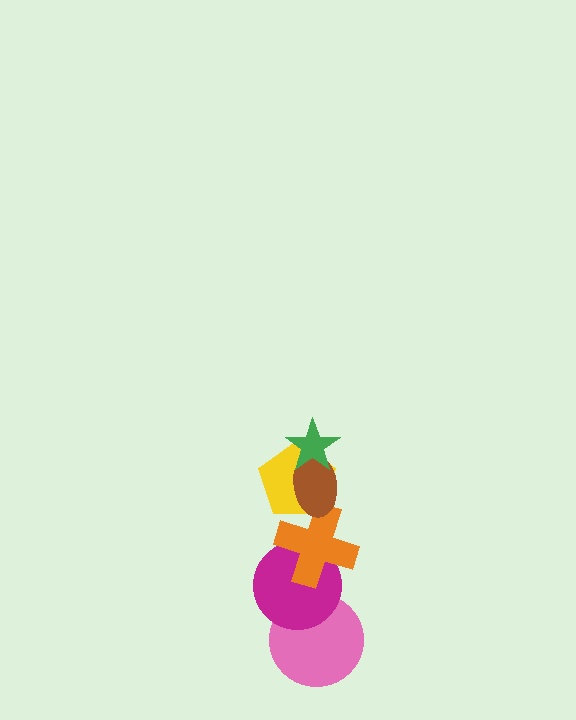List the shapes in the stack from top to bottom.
From top to bottom: the green star, the brown ellipse, the yellow pentagon, the orange cross, the magenta circle, the pink circle.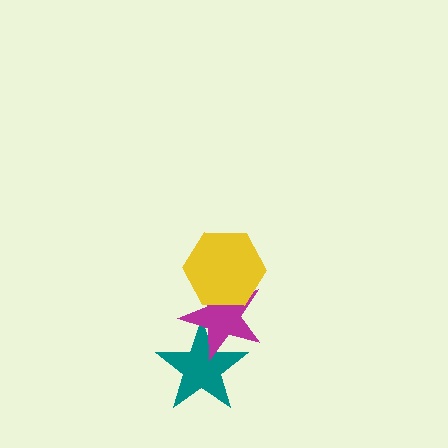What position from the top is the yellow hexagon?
The yellow hexagon is 1st from the top.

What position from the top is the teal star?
The teal star is 3rd from the top.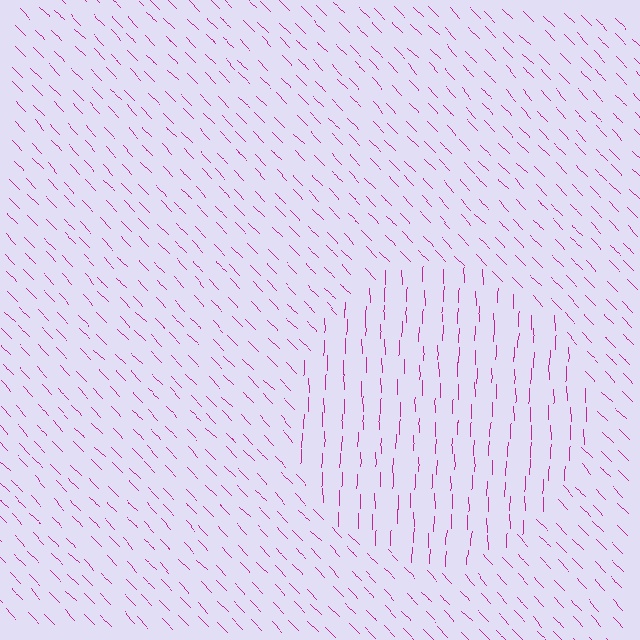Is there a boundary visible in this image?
Yes, there is a texture boundary formed by a change in line orientation.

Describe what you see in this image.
The image is filled with small magenta line segments. A circle region in the image has lines oriented differently from the surrounding lines, creating a visible texture boundary.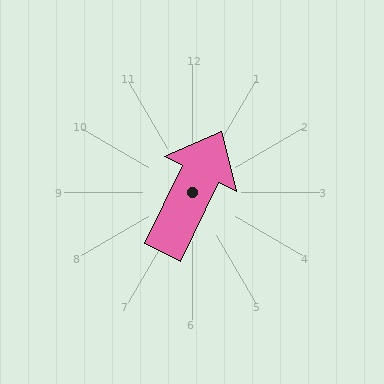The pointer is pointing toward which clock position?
Roughly 1 o'clock.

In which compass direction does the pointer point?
Northeast.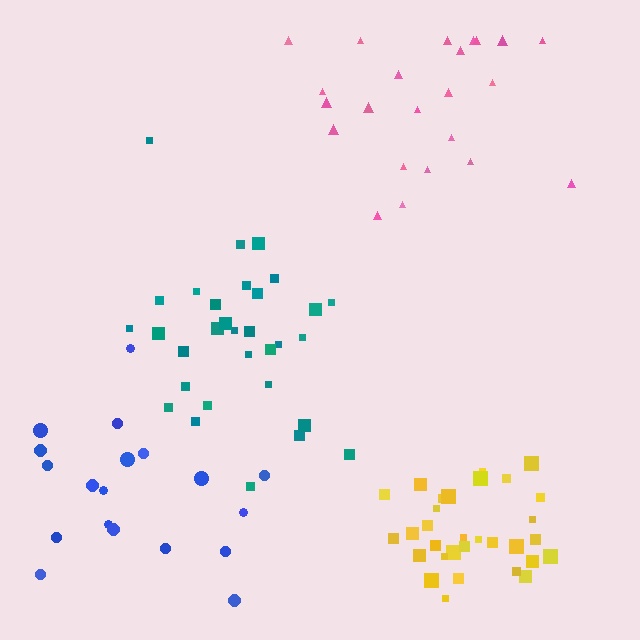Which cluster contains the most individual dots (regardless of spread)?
Yellow (31).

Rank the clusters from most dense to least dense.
yellow, teal, pink, blue.